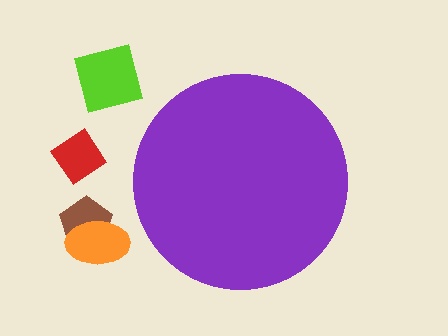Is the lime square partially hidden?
No, the lime square is fully visible.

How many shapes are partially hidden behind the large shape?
0 shapes are partially hidden.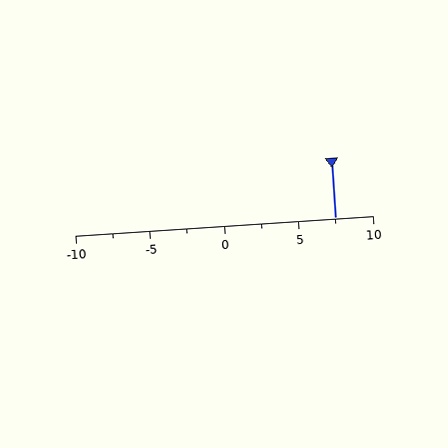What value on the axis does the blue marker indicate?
The marker indicates approximately 7.5.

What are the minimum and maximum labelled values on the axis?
The axis runs from -10 to 10.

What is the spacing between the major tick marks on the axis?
The major ticks are spaced 5 apart.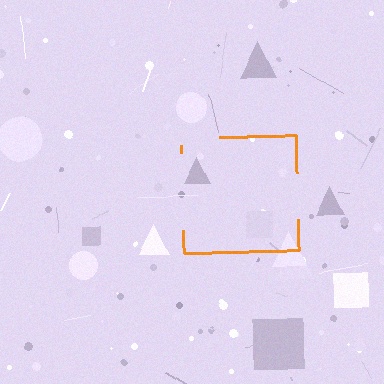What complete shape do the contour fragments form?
The contour fragments form a square.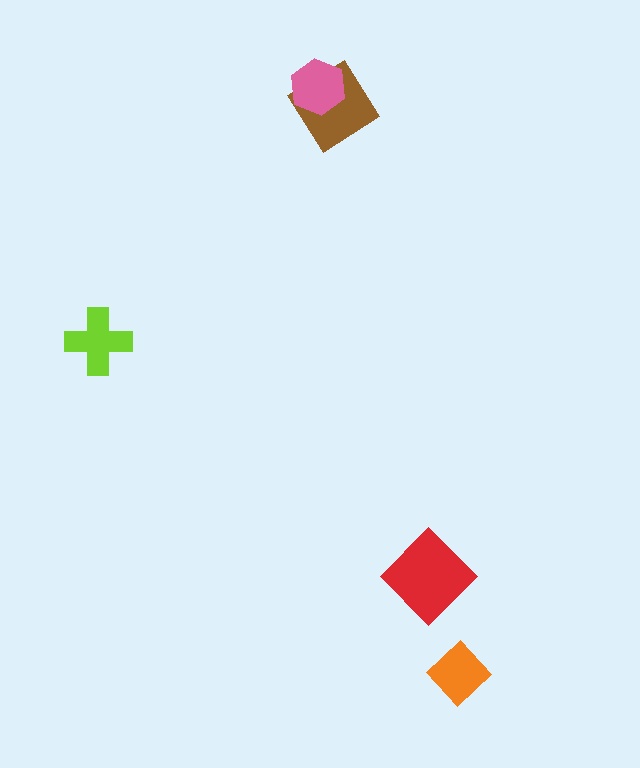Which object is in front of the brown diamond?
The pink hexagon is in front of the brown diamond.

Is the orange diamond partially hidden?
No, no other shape covers it.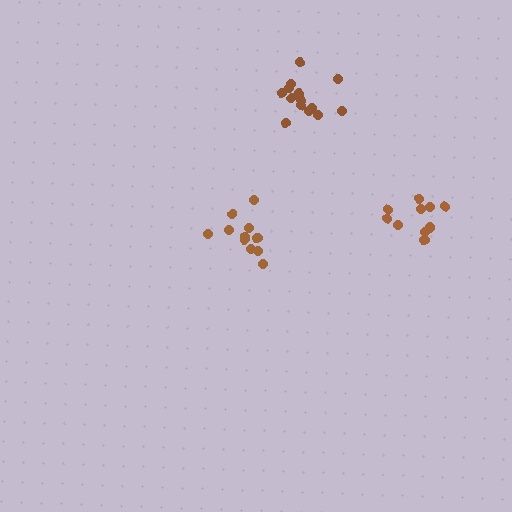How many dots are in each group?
Group 1: 14 dots, Group 2: 10 dots, Group 3: 11 dots (35 total).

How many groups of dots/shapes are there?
There are 3 groups.